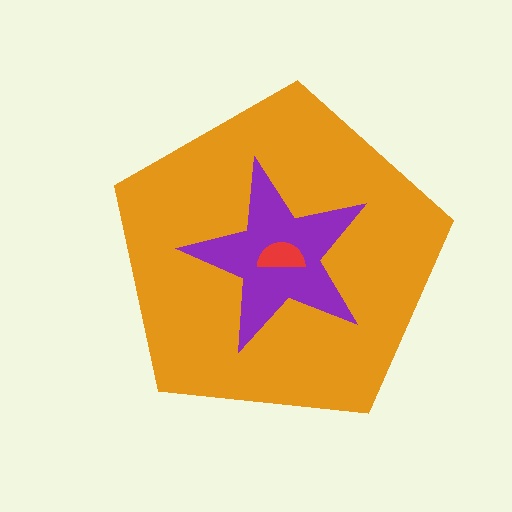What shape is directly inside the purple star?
The red semicircle.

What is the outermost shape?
The orange pentagon.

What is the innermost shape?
The red semicircle.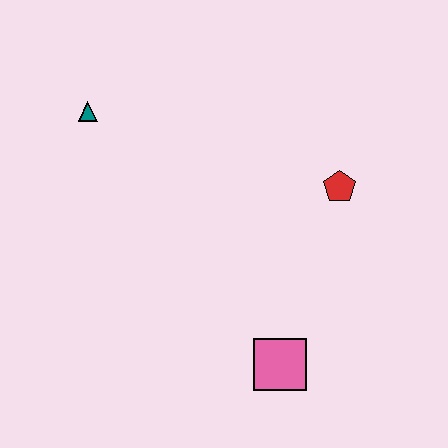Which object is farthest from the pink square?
The teal triangle is farthest from the pink square.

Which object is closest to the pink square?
The red pentagon is closest to the pink square.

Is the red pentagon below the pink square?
No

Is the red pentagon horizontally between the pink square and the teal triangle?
No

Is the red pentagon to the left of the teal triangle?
No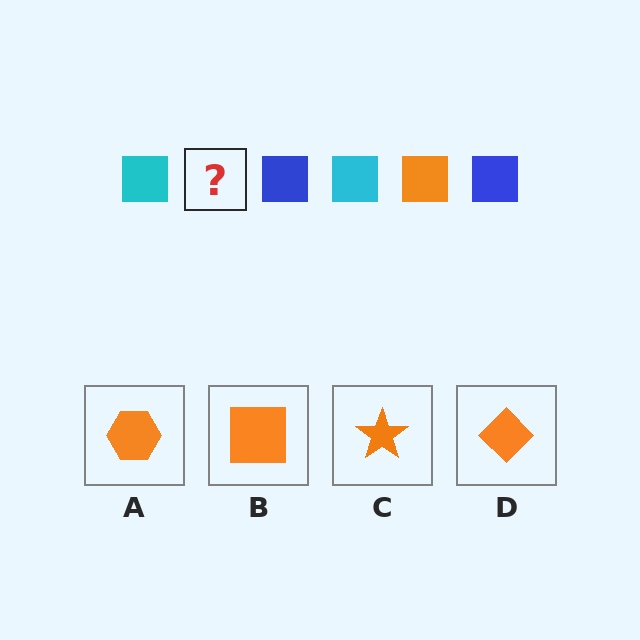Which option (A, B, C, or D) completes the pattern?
B.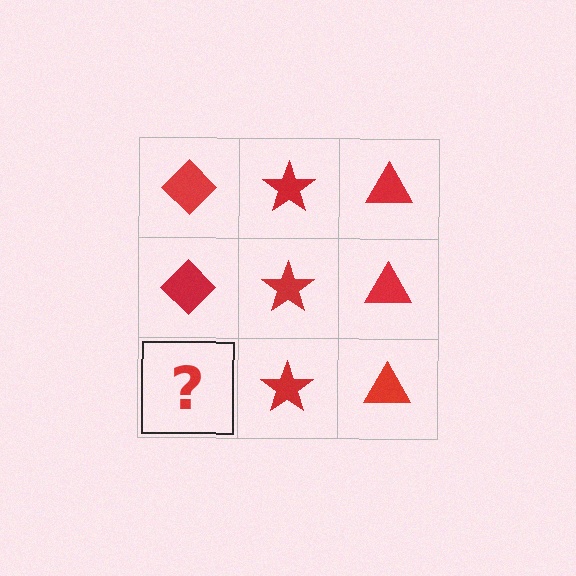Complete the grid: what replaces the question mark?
The question mark should be replaced with a red diamond.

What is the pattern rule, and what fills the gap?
The rule is that each column has a consistent shape. The gap should be filled with a red diamond.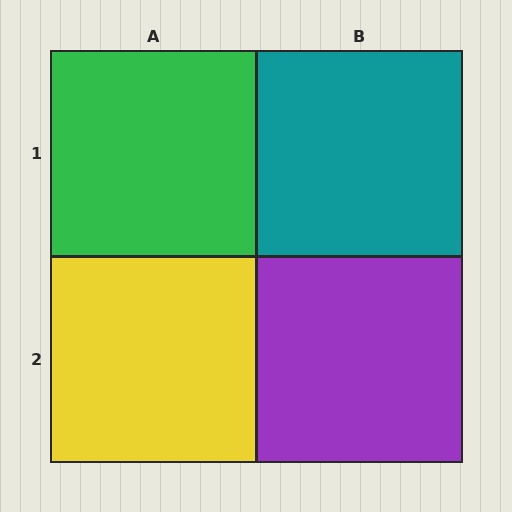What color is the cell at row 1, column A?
Green.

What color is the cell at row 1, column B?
Teal.